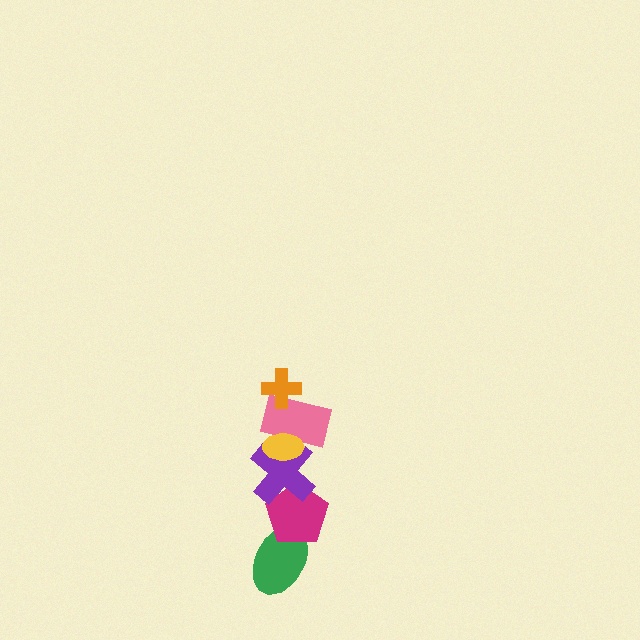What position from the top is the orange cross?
The orange cross is 1st from the top.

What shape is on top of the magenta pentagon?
The purple cross is on top of the magenta pentagon.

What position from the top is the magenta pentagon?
The magenta pentagon is 5th from the top.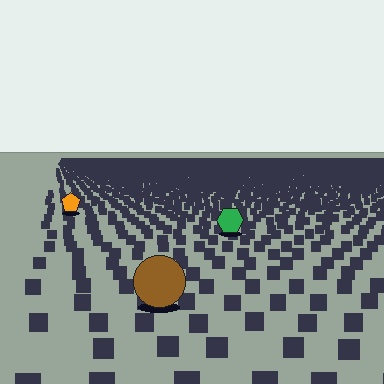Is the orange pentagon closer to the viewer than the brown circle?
No. The brown circle is closer — you can tell from the texture gradient: the ground texture is coarser near it.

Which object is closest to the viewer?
The brown circle is closest. The texture marks near it are larger and more spread out.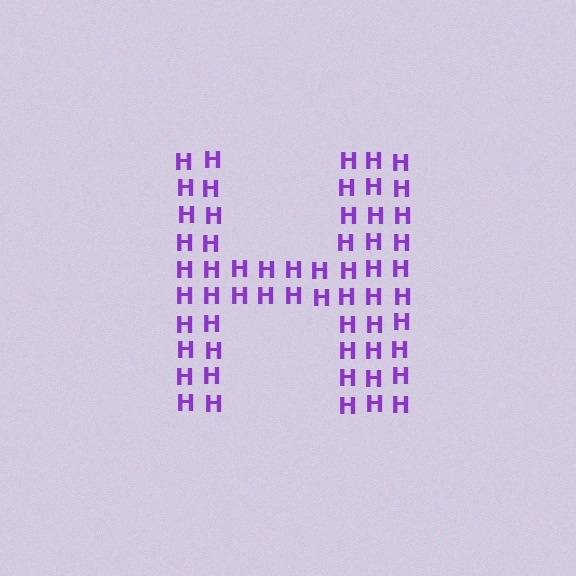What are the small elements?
The small elements are letter H's.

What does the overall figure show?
The overall figure shows the letter H.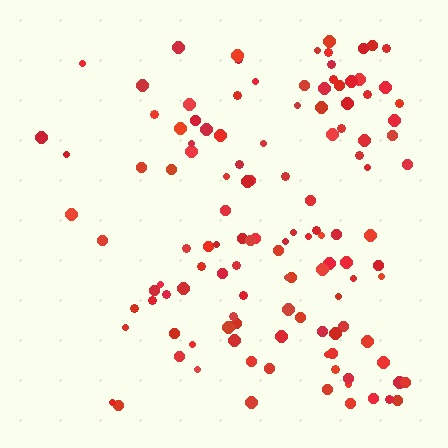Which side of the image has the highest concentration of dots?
The right.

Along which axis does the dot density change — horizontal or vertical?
Horizontal.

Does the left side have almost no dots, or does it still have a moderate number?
Still a moderate number, just noticeably fewer than the right.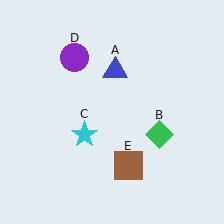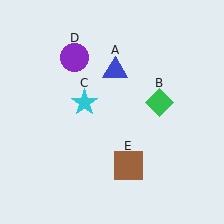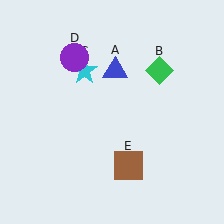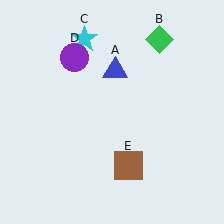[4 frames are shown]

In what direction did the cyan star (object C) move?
The cyan star (object C) moved up.